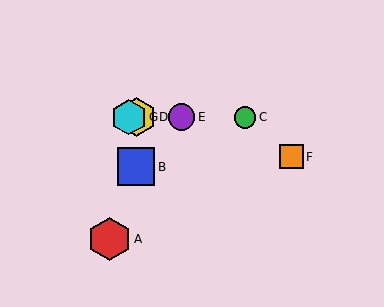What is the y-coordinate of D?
Object D is at y≈117.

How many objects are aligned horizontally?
4 objects (C, D, E, G) are aligned horizontally.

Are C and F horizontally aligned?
No, C is at y≈117 and F is at y≈157.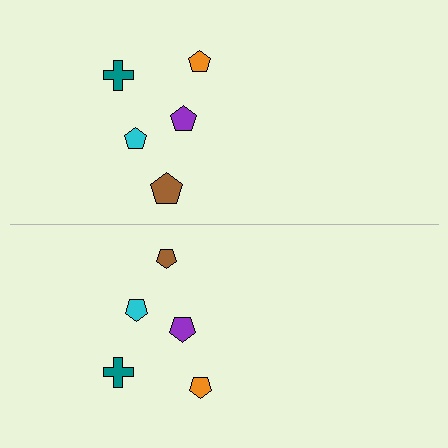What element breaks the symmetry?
The brown pentagon on the bottom side has a different size than its mirror counterpart.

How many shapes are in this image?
There are 10 shapes in this image.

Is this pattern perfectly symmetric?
No, the pattern is not perfectly symmetric. The brown pentagon on the bottom side has a different size than its mirror counterpart.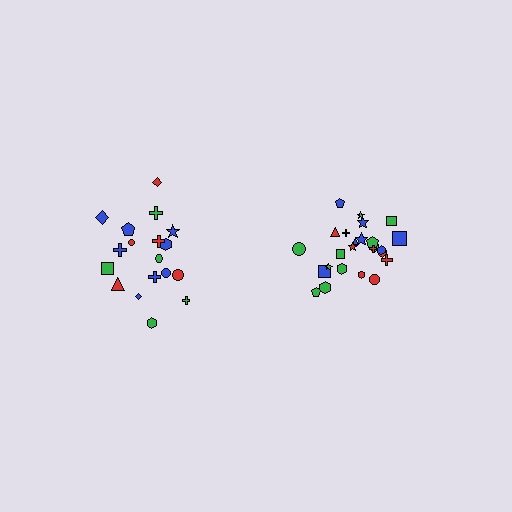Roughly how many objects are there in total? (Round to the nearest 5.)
Roughly 45 objects in total.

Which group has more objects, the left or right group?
The right group.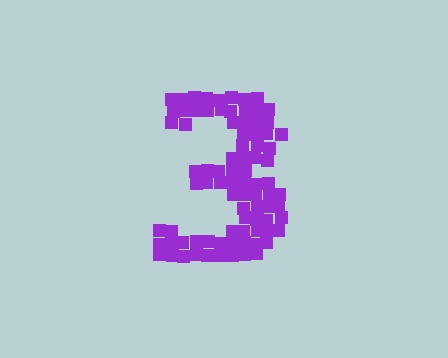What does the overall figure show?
The overall figure shows the digit 3.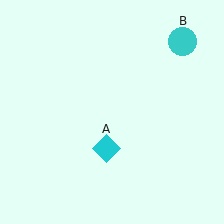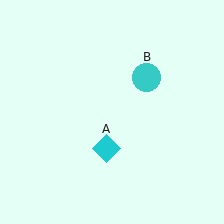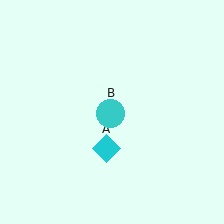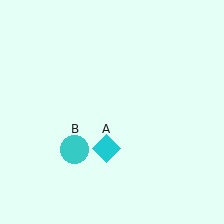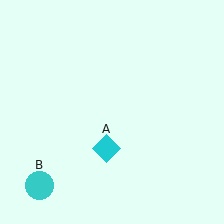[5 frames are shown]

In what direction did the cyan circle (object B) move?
The cyan circle (object B) moved down and to the left.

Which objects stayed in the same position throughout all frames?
Cyan diamond (object A) remained stationary.